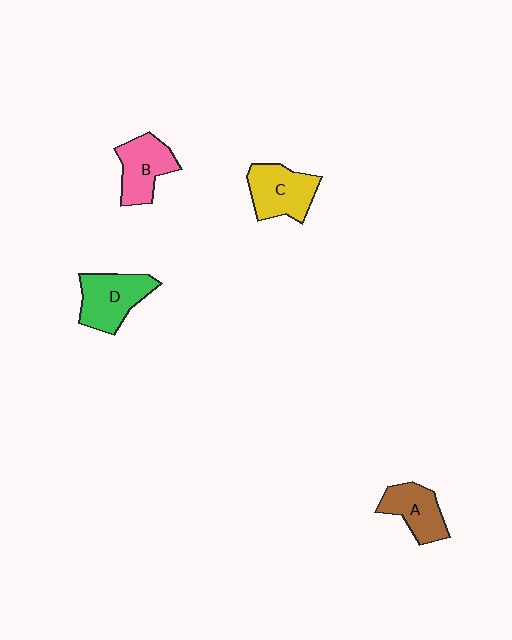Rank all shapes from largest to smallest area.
From largest to smallest: D (green), C (yellow), B (pink), A (brown).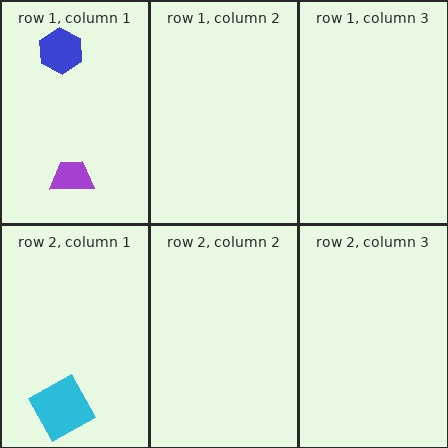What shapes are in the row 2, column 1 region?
The cyan square.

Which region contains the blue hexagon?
The row 1, column 1 region.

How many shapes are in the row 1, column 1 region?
2.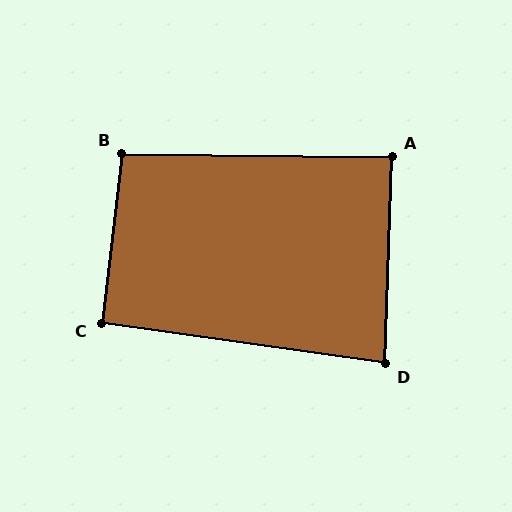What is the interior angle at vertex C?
Approximately 91 degrees (approximately right).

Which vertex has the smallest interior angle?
D, at approximately 84 degrees.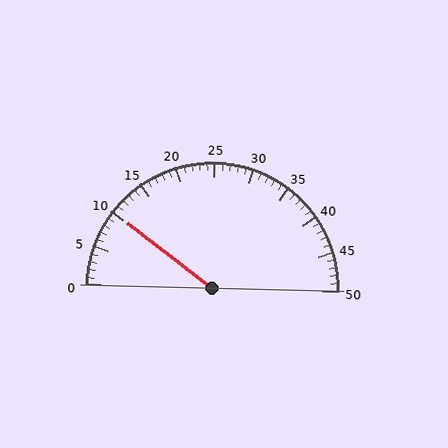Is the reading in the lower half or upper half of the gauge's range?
The reading is in the lower half of the range (0 to 50).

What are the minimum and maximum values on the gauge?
The gauge ranges from 0 to 50.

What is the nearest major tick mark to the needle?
The nearest major tick mark is 10.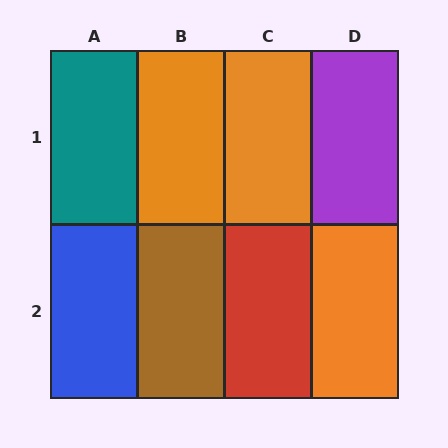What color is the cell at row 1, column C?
Orange.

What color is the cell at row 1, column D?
Purple.